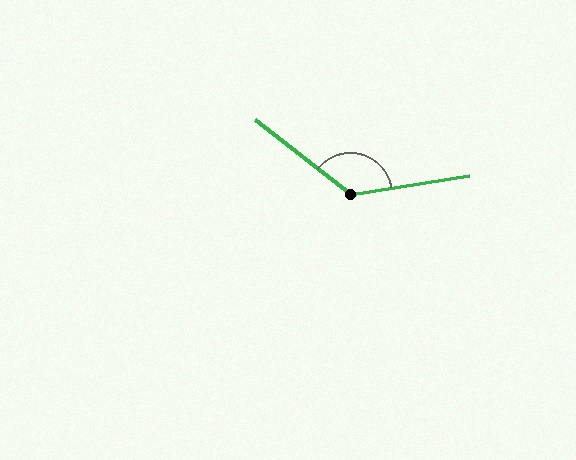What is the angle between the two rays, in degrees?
Approximately 133 degrees.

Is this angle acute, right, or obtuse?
It is obtuse.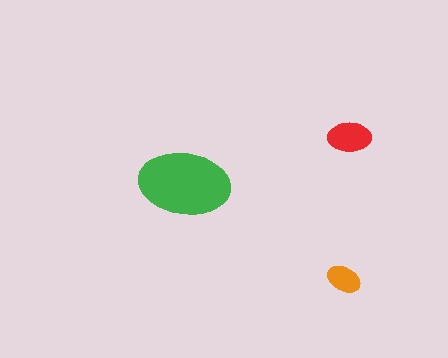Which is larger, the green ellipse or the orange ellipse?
The green one.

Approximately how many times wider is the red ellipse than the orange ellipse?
About 1.5 times wider.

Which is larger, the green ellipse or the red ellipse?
The green one.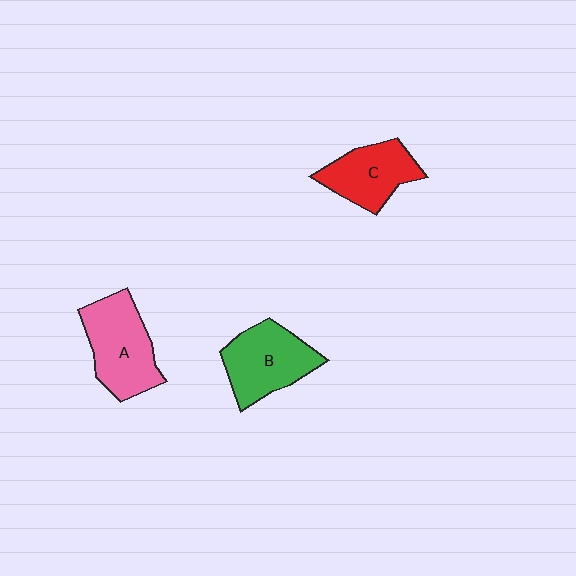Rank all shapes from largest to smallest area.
From largest to smallest: A (pink), B (green), C (red).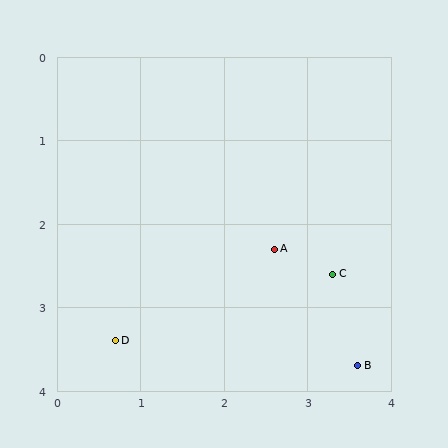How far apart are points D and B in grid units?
Points D and B are about 2.9 grid units apart.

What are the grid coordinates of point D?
Point D is at approximately (0.7, 3.4).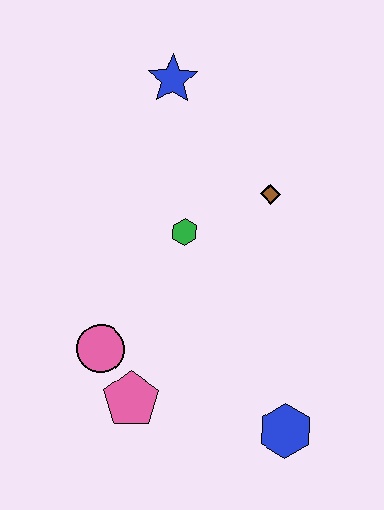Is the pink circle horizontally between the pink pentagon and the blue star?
No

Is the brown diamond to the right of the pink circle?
Yes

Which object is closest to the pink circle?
The pink pentagon is closest to the pink circle.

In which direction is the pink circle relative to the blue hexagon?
The pink circle is to the left of the blue hexagon.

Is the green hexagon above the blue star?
No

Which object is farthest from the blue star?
The blue hexagon is farthest from the blue star.